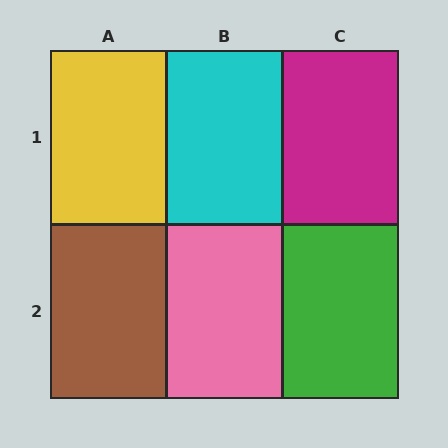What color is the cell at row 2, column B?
Pink.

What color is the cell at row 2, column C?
Green.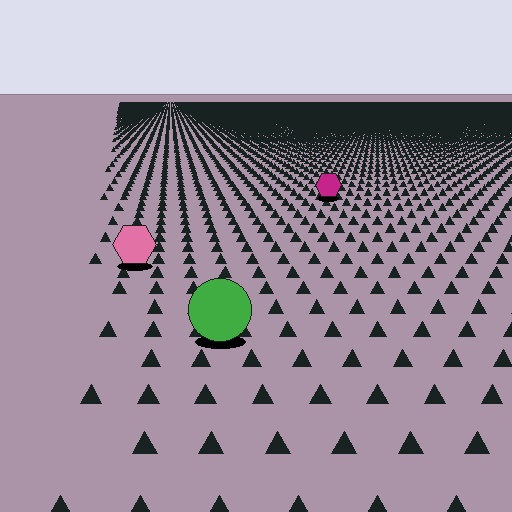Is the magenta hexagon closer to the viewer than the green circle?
No. The green circle is closer — you can tell from the texture gradient: the ground texture is coarser near it.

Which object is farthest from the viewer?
The magenta hexagon is farthest from the viewer. It appears smaller and the ground texture around it is denser.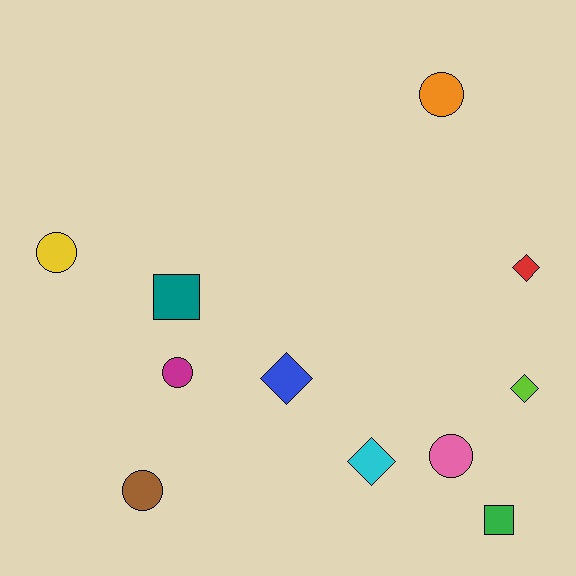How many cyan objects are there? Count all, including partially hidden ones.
There is 1 cyan object.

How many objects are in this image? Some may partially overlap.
There are 11 objects.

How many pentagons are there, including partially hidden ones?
There are no pentagons.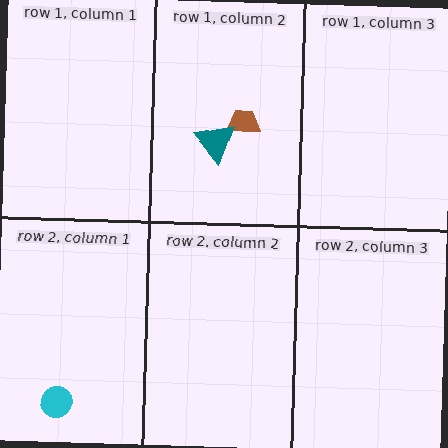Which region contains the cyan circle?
The row 2, column 1 region.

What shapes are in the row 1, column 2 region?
The brown trapezoid, the teal triangle.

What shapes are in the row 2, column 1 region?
The cyan circle.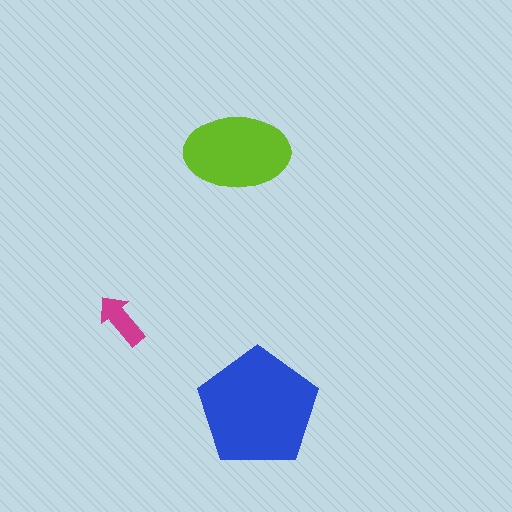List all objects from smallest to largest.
The magenta arrow, the lime ellipse, the blue pentagon.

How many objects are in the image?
There are 3 objects in the image.